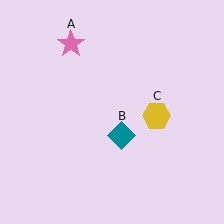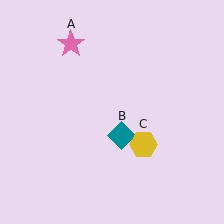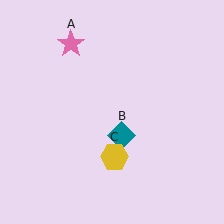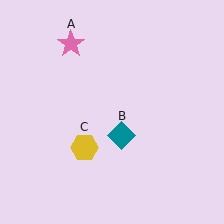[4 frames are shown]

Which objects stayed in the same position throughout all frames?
Pink star (object A) and teal diamond (object B) remained stationary.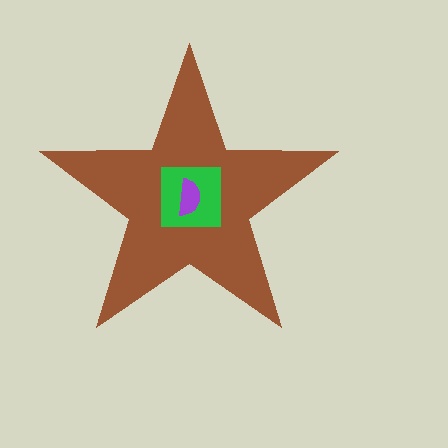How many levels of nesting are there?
3.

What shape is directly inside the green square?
The purple semicircle.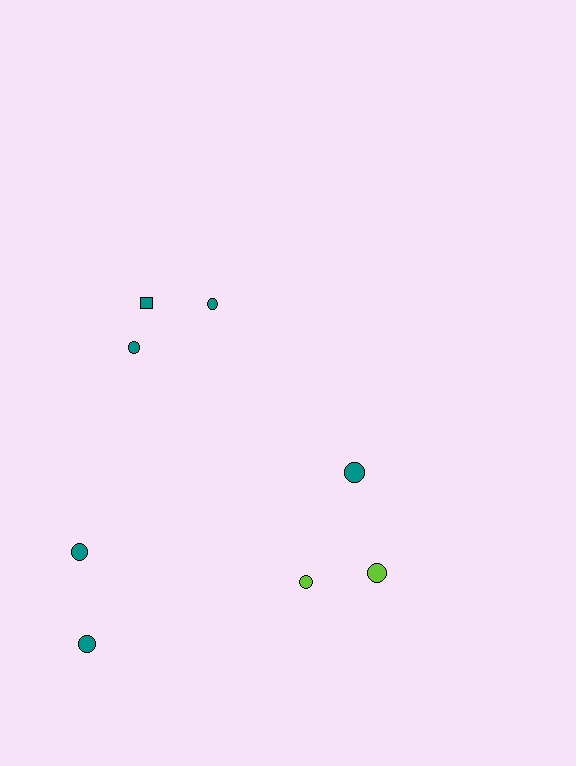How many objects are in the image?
There are 8 objects.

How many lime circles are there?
There are 2 lime circles.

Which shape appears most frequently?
Circle, with 7 objects.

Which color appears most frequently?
Teal, with 6 objects.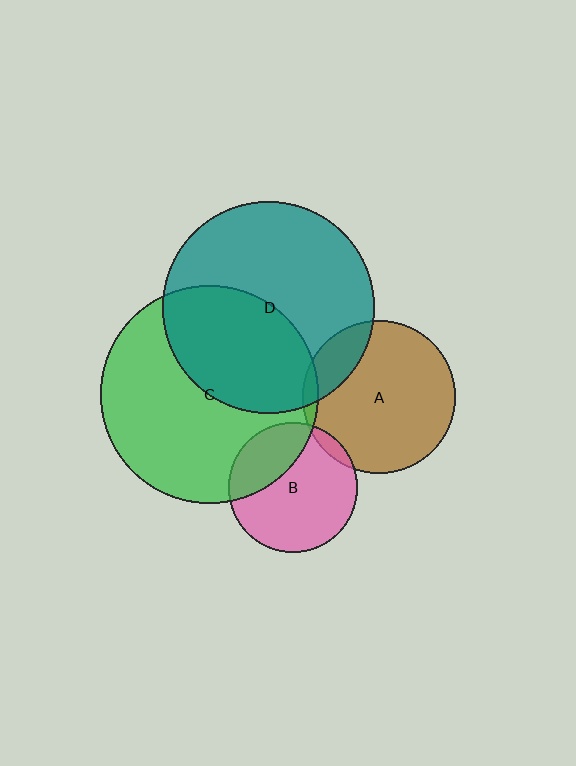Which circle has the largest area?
Circle C (green).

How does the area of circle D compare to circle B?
Approximately 2.7 times.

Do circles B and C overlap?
Yes.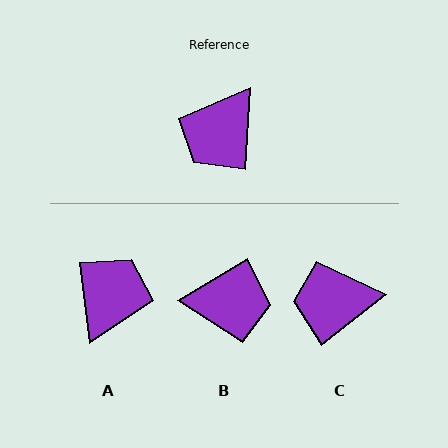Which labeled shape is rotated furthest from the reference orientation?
A, about 170 degrees away.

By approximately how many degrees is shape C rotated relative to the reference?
Approximately 49 degrees clockwise.